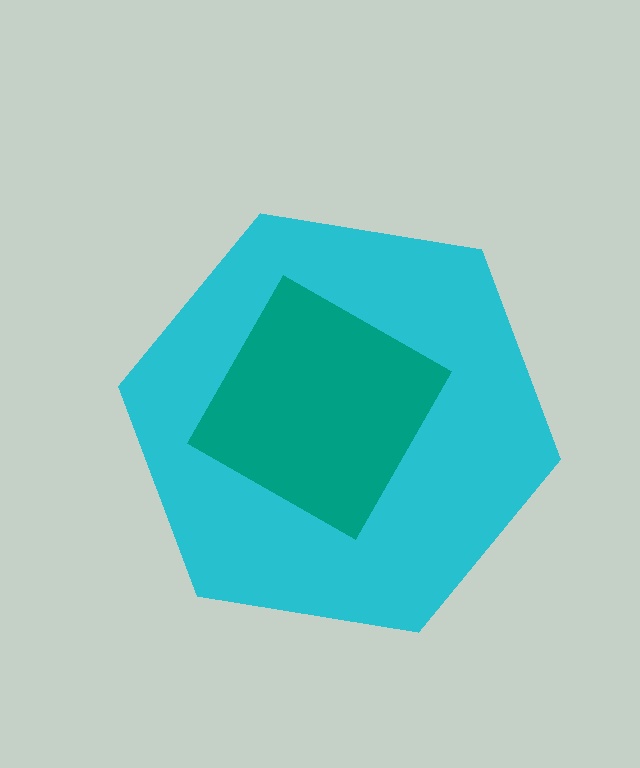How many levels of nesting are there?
2.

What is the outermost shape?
The cyan hexagon.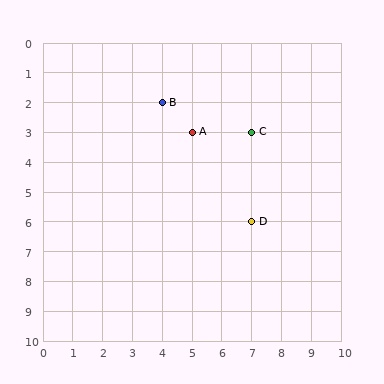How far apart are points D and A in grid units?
Points D and A are 2 columns and 3 rows apart (about 3.6 grid units diagonally).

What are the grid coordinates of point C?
Point C is at grid coordinates (7, 3).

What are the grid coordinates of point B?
Point B is at grid coordinates (4, 2).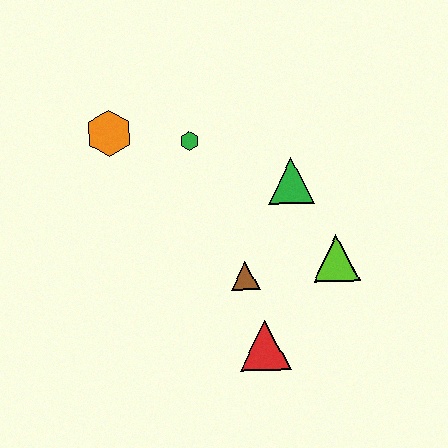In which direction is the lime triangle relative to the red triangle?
The lime triangle is above the red triangle.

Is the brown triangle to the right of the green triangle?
No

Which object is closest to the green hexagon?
The orange hexagon is closest to the green hexagon.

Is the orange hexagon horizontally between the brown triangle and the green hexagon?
No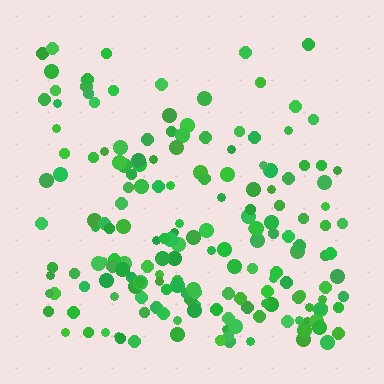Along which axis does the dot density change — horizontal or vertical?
Vertical.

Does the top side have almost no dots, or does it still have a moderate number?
Still a moderate number, just noticeably fewer than the bottom.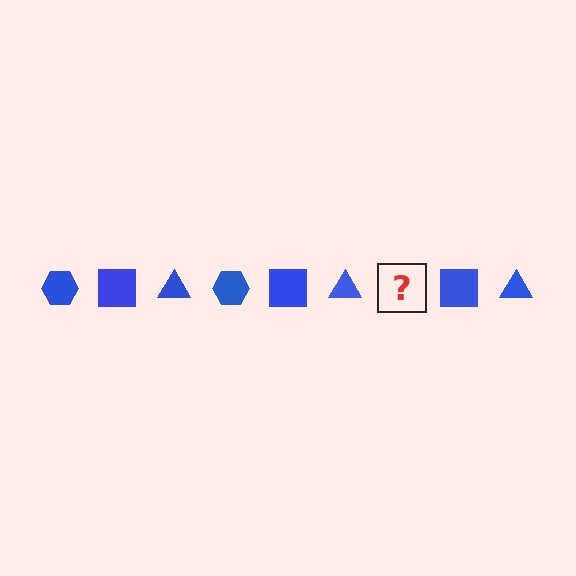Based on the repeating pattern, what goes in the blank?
The blank should be a blue hexagon.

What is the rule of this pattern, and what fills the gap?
The rule is that the pattern cycles through hexagon, square, triangle shapes in blue. The gap should be filled with a blue hexagon.